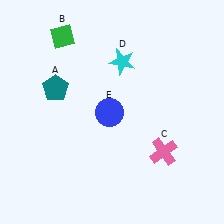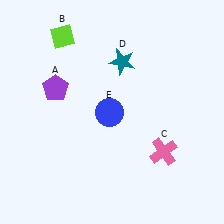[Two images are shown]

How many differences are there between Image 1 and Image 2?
There are 3 differences between the two images.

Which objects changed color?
A changed from teal to purple. B changed from green to lime. D changed from cyan to teal.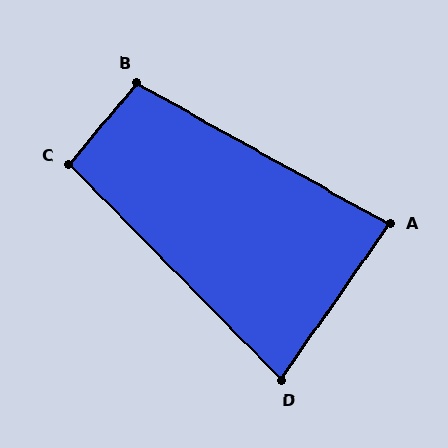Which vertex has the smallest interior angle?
D, at approximately 79 degrees.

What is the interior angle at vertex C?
Approximately 96 degrees (obtuse).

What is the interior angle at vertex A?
Approximately 84 degrees (acute).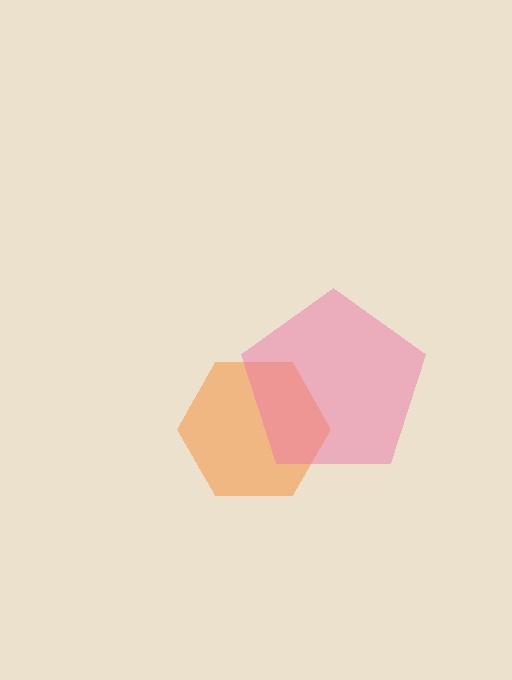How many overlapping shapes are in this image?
There are 2 overlapping shapes in the image.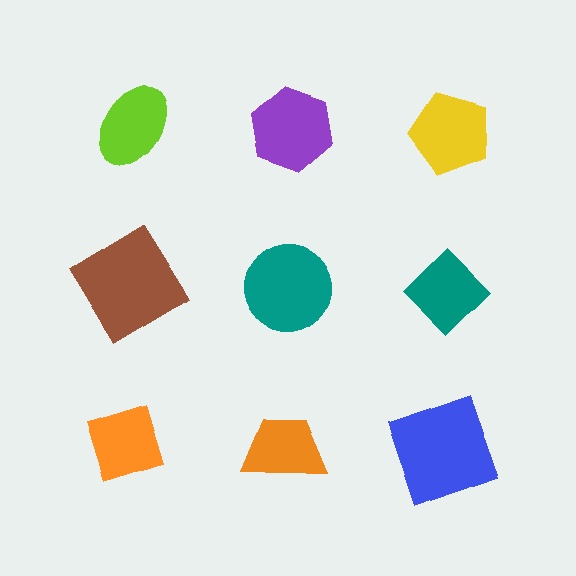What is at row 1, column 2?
A purple hexagon.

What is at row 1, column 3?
A yellow pentagon.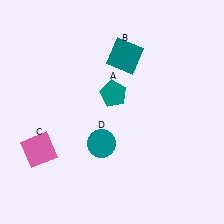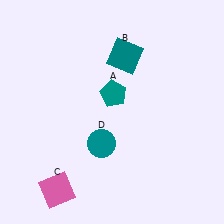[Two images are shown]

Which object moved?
The pink square (C) moved down.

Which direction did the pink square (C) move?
The pink square (C) moved down.